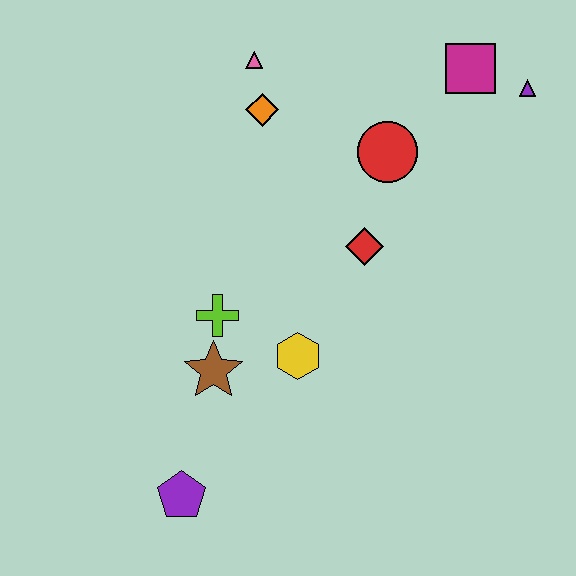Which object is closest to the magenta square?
The purple triangle is closest to the magenta square.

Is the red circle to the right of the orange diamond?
Yes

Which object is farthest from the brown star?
The purple triangle is farthest from the brown star.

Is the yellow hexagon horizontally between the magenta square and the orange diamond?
Yes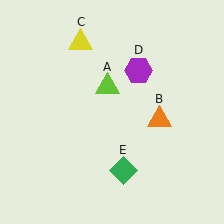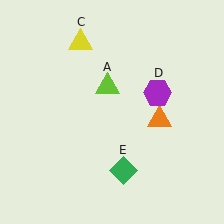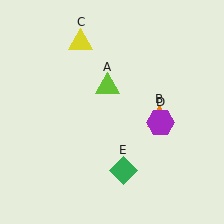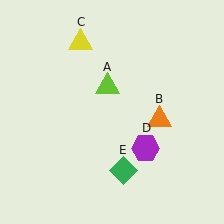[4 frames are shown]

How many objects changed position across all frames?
1 object changed position: purple hexagon (object D).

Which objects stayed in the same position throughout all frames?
Lime triangle (object A) and orange triangle (object B) and yellow triangle (object C) and green diamond (object E) remained stationary.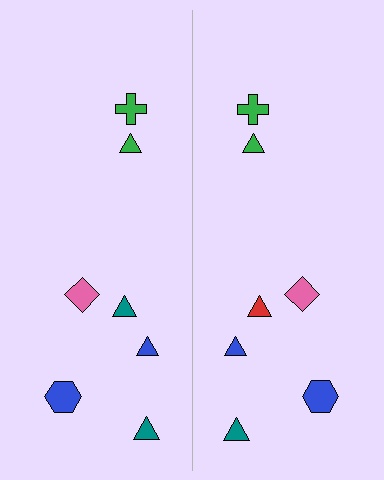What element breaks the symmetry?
The red triangle on the right side breaks the symmetry — its mirror counterpart is teal.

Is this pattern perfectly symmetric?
No, the pattern is not perfectly symmetric. The red triangle on the right side breaks the symmetry — its mirror counterpart is teal.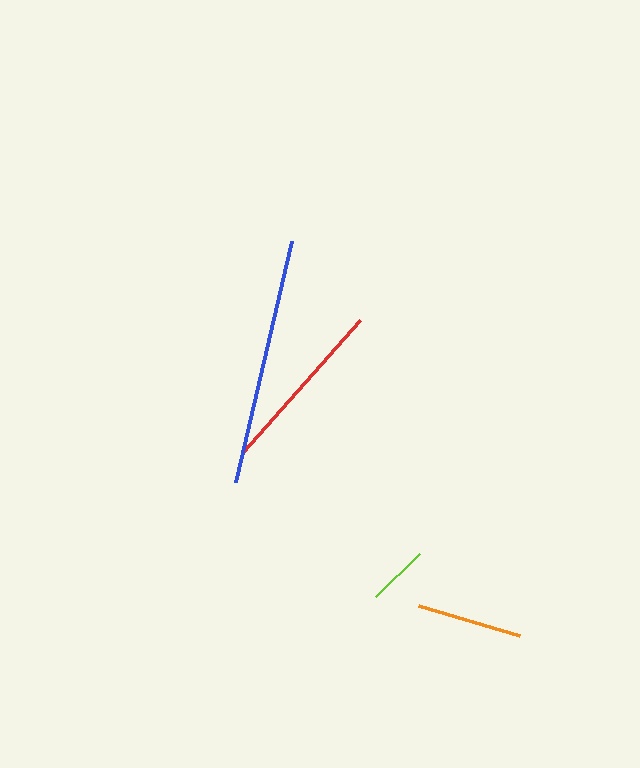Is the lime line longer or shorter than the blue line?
The blue line is longer than the lime line.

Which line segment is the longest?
The blue line is the longest at approximately 248 pixels.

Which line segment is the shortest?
The lime line is the shortest at approximately 62 pixels.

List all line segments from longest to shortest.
From longest to shortest: blue, red, orange, lime.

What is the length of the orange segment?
The orange segment is approximately 106 pixels long.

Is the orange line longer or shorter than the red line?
The red line is longer than the orange line.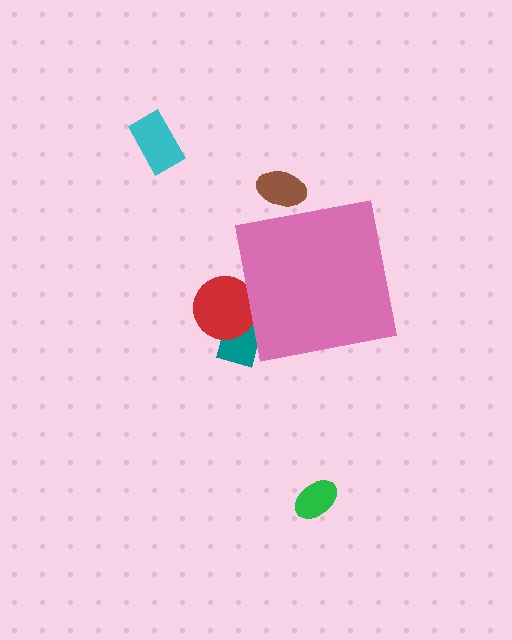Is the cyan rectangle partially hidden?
No, the cyan rectangle is fully visible.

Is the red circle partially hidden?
Yes, the red circle is partially hidden behind the pink square.